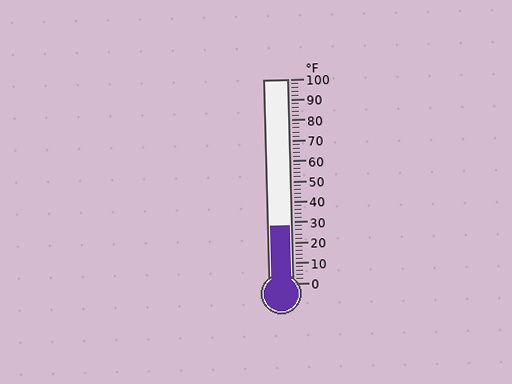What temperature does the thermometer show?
The thermometer shows approximately 28°F.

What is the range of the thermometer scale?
The thermometer scale ranges from 0°F to 100°F.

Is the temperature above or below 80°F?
The temperature is below 80°F.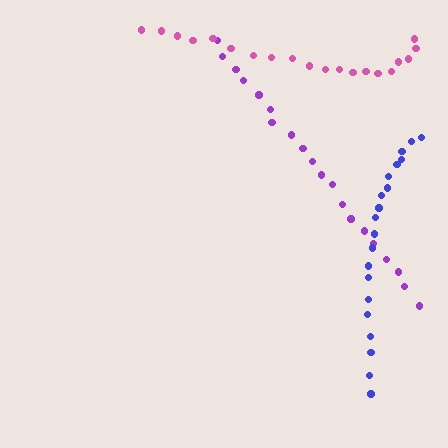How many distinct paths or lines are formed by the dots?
There are 3 distinct paths.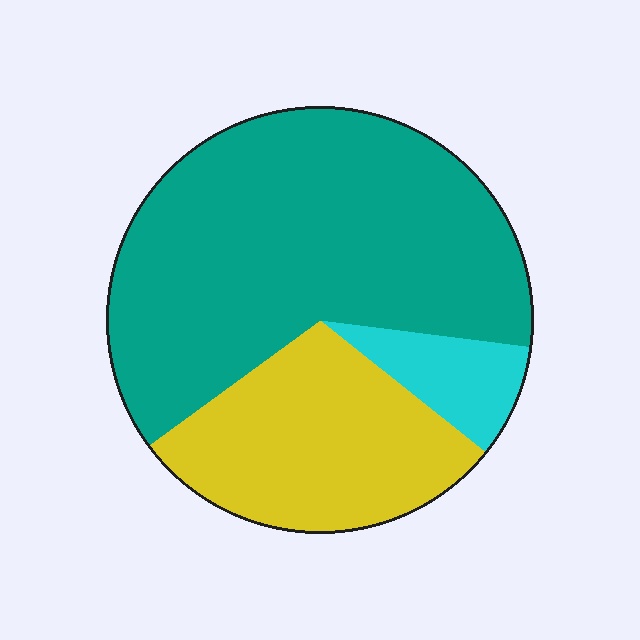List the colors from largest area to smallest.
From largest to smallest: teal, yellow, cyan.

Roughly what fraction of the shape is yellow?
Yellow covers roughly 30% of the shape.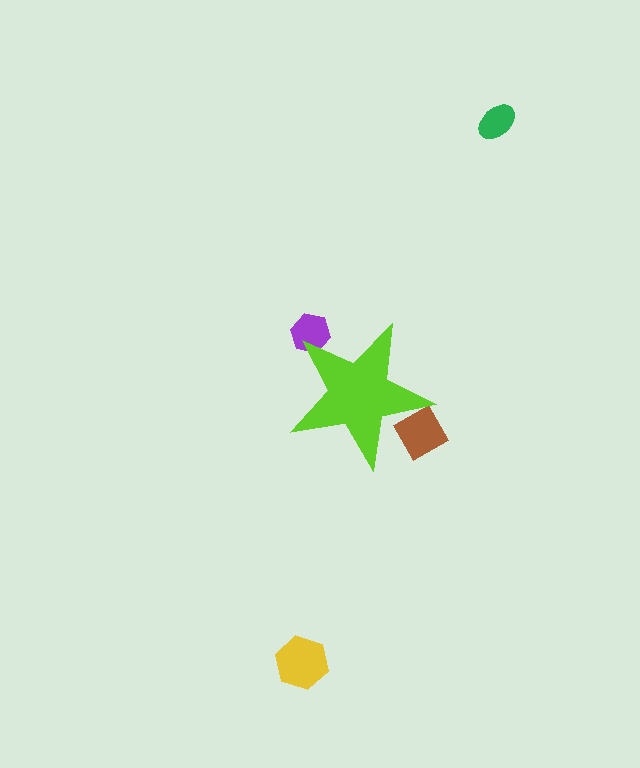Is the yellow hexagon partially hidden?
No, the yellow hexagon is fully visible.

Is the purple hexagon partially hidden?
Yes, the purple hexagon is partially hidden behind the lime star.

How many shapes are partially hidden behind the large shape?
2 shapes are partially hidden.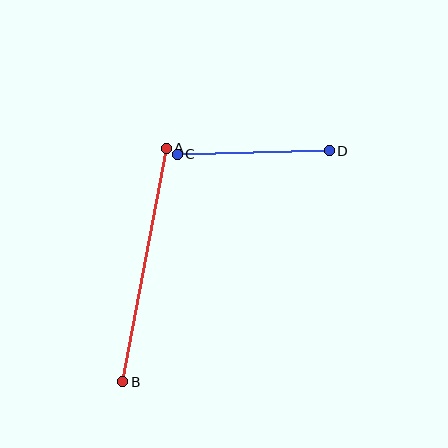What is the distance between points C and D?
The distance is approximately 152 pixels.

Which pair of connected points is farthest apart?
Points A and B are farthest apart.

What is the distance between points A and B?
The distance is approximately 237 pixels.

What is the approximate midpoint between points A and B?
The midpoint is at approximately (145, 265) pixels.